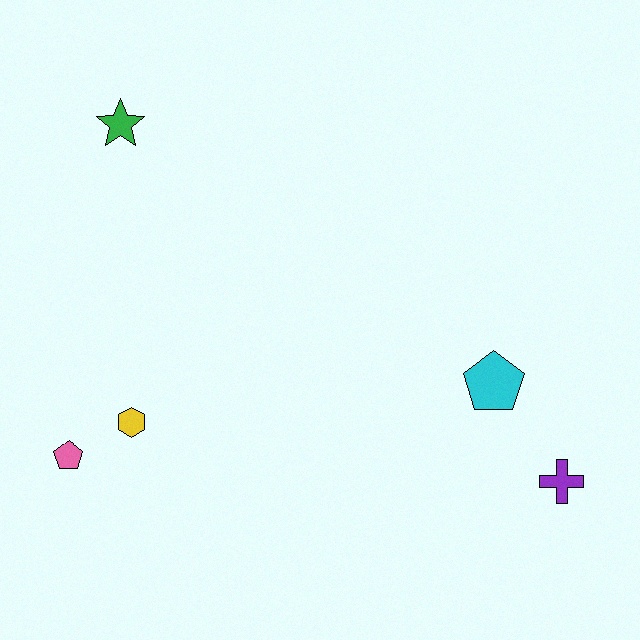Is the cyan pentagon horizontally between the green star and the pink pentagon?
No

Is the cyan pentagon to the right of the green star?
Yes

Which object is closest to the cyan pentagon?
The purple cross is closest to the cyan pentagon.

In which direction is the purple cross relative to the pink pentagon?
The purple cross is to the right of the pink pentagon.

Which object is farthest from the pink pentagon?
The purple cross is farthest from the pink pentagon.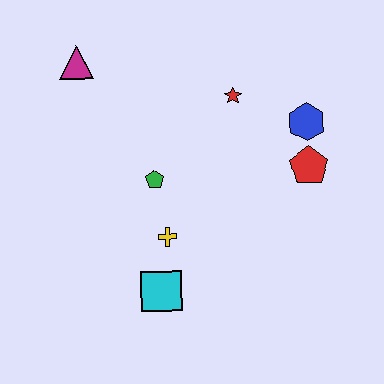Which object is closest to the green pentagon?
The yellow cross is closest to the green pentagon.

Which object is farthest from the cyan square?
The magenta triangle is farthest from the cyan square.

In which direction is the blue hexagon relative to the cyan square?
The blue hexagon is above the cyan square.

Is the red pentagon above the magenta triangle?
No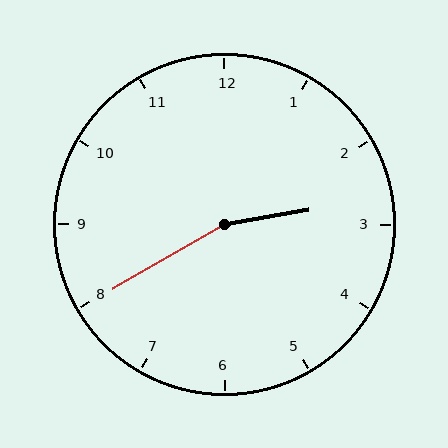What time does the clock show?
2:40.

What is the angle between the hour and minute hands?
Approximately 160 degrees.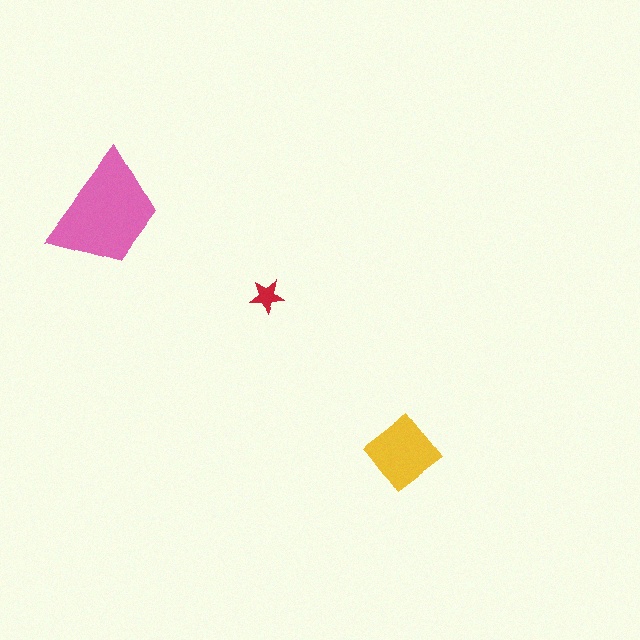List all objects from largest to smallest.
The pink trapezoid, the yellow diamond, the red star.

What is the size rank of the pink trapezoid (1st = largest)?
1st.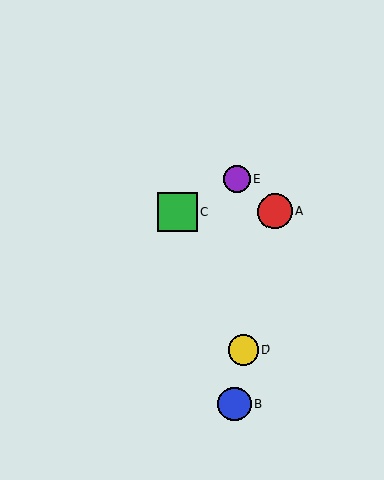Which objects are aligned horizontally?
Objects A, C are aligned horizontally.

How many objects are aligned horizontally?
2 objects (A, C) are aligned horizontally.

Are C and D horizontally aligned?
No, C is at y≈212 and D is at y≈350.